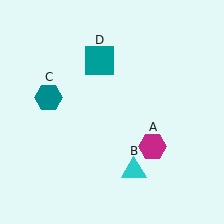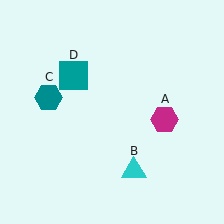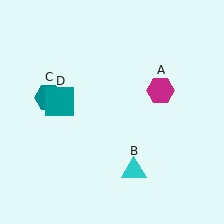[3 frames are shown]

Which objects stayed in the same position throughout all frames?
Cyan triangle (object B) and teal hexagon (object C) remained stationary.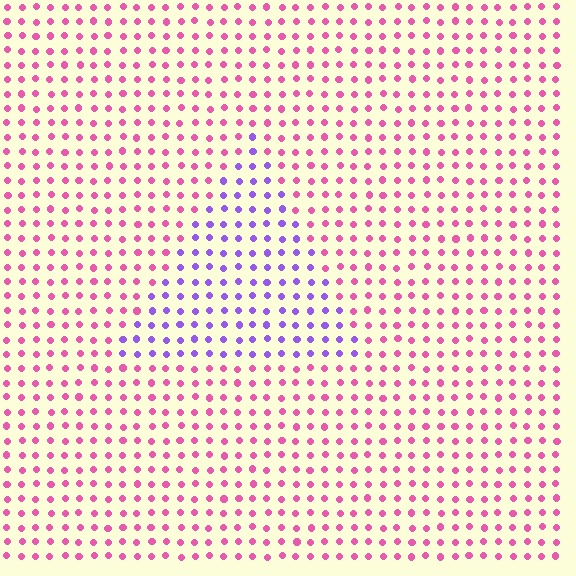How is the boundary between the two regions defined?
The boundary is defined purely by a slight shift in hue (about 59 degrees). Spacing, size, and orientation are identical on both sides.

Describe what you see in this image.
The image is filled with small pink elements in a uniform arrangement. A triangle-shaped region is visible where the elements are tinted to a slightly different hue, forming a subtle color boundary.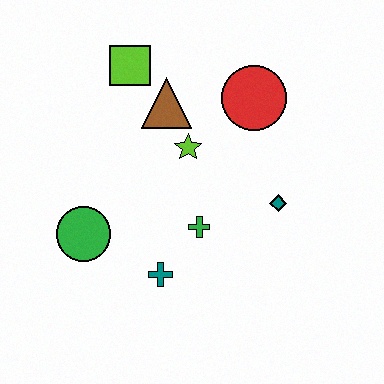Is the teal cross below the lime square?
Yes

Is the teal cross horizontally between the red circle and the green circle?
Yes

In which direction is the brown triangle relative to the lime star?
The brown triangle is above the lime star.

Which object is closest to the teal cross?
The green cross is closest to the teal cross.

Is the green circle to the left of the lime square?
Yes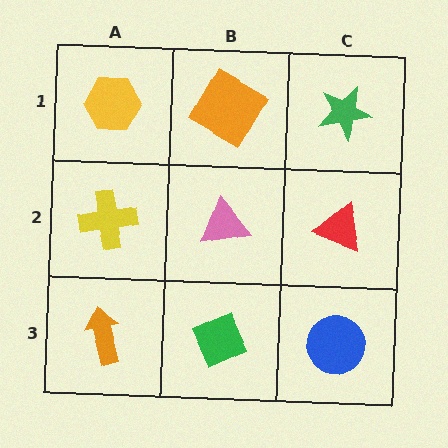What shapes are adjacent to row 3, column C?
A red triangle (row 2, column C), a green diamond (row 3, column B).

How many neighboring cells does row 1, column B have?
3.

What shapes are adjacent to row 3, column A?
A yellow cross (row 2, column A), a green diamond (row 3, column B).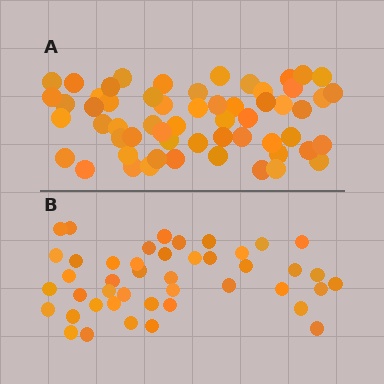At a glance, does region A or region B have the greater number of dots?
Region A (the top region) has more dots.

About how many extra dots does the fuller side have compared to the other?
Region A has approximately 15 more dots than region B.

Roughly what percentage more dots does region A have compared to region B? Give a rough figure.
About 30% more.